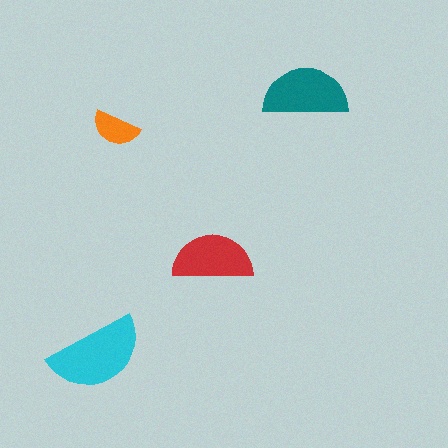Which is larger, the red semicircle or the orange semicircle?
The red one.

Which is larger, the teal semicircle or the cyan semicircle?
The cyan one.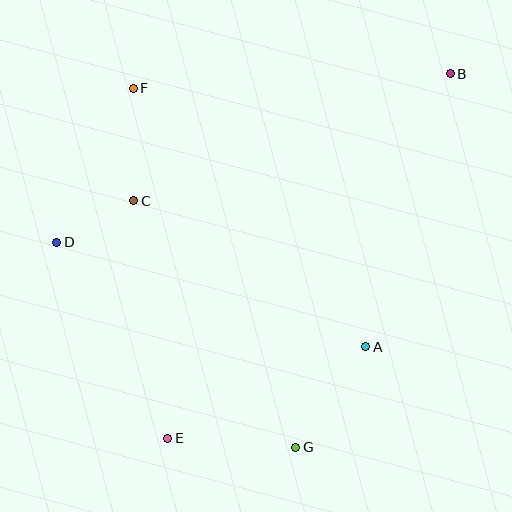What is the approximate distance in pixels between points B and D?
The distance between B and D is approximately 428 pixels.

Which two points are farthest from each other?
Points B and E are farthest from each other.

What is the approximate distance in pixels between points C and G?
The distance between C and G is approximately 294 pixels.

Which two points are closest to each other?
Points C and D are closest to each other.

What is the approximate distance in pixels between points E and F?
The distance between E and F is approximately 352 pixels.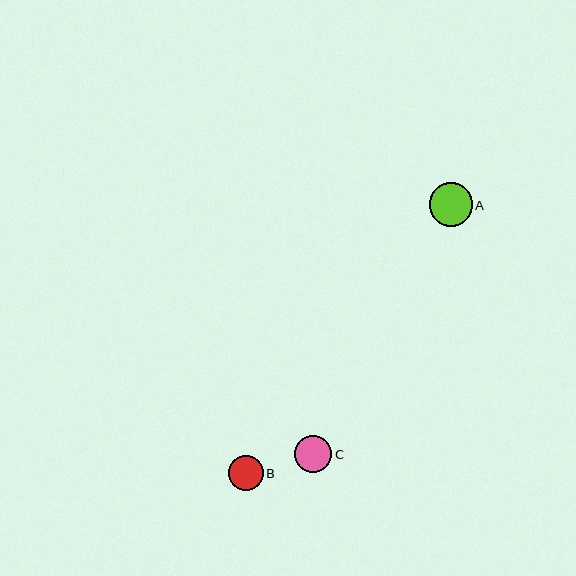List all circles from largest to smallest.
From largest to smallest: A, C, B.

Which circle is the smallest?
Circle B is the smallest with a size of approximately 34 pixels.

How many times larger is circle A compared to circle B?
Circle A is approximately 1.3 times the size of circle B.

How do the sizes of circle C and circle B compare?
Circle C and circle B are approximately the same size.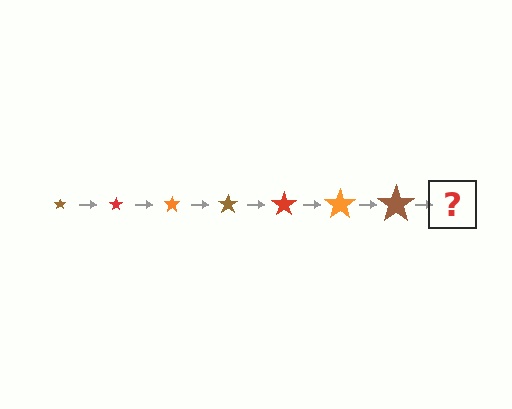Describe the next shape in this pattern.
It should be a red star, larger than the previous one.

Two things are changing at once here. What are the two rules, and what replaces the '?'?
The two rules are that the star grows larger each step and the color cycles through brown, red, and orange. The '?' should be a red star, larger than the previous one.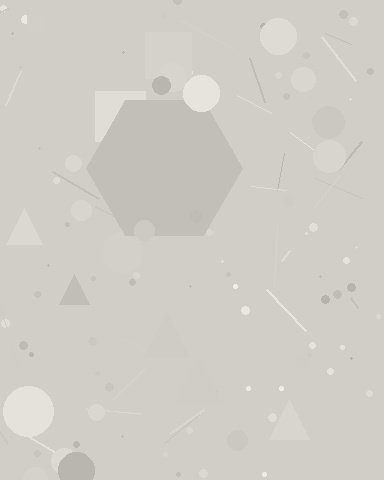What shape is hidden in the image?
A hexagon is hidden in the image.